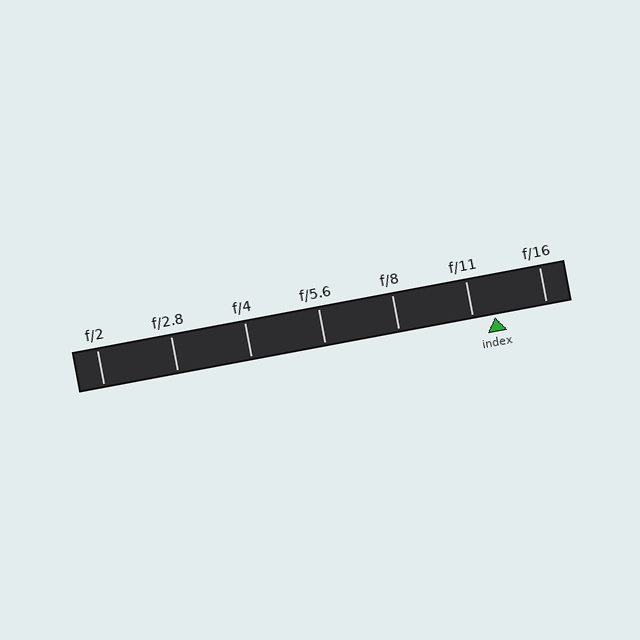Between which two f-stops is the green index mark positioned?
The index mark is between f/11 and f/16.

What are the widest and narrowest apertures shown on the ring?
The widest aperture shown is f/2 and the narrowest is f/16.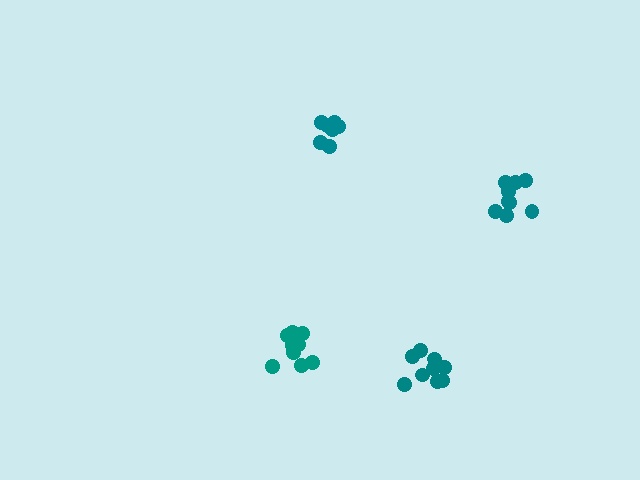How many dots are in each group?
Group 1: 9 dots, Group 2: 9 dots, Group 3: 8 dots, Group 4: 9 dots (35 total).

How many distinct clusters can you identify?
There are 4 distinct clusters.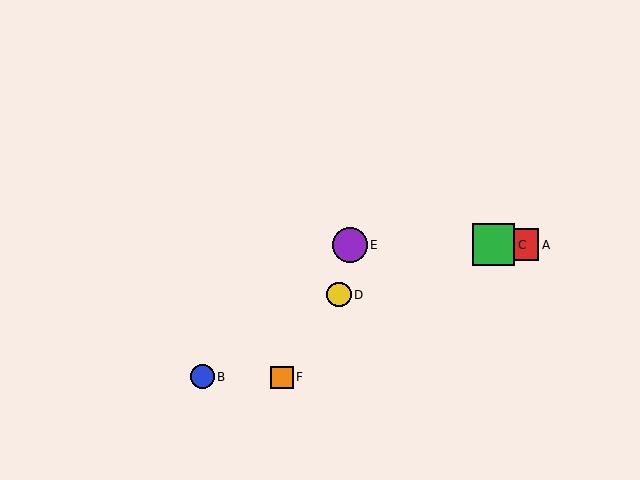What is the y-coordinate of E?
Object E is at y≈245.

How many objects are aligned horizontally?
3 objects (A, C, E) are aligned horizontally.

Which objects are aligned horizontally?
Objects A, C, E are aligned horizontally.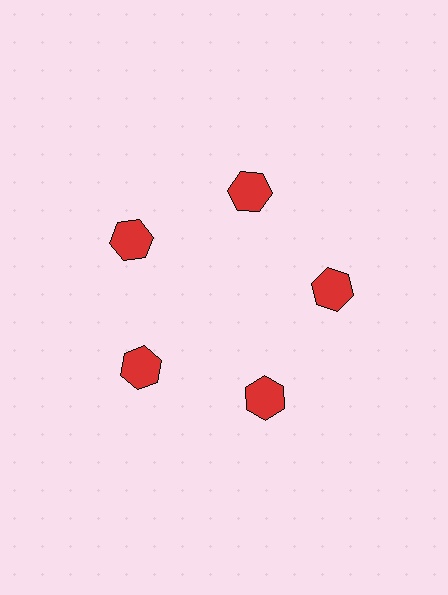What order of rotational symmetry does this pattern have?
This pattern has 5-fold rotational symmetry.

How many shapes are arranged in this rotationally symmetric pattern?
There are 5 shapes, arranged in 5 groups of 1.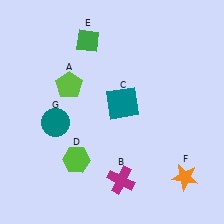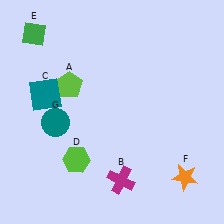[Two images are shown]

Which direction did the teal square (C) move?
The teal square (C) moved left.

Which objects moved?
The objects that moved are: the teal square (C), the green diamond (E).